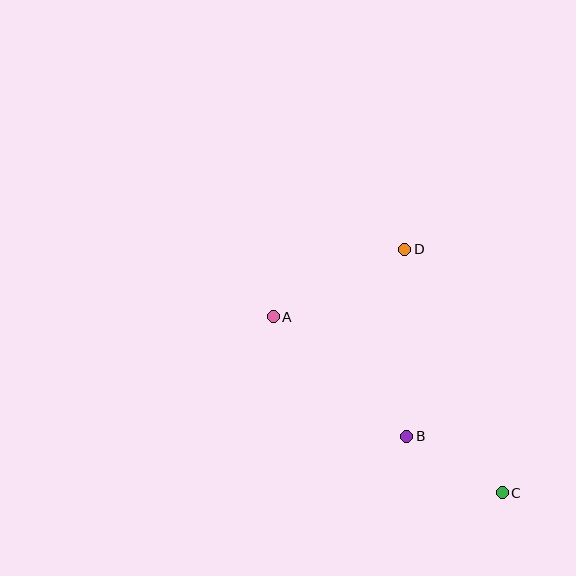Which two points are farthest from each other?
Points A and C are farthest from each other.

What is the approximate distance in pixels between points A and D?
The distance between A and D is approximately 148 pixels.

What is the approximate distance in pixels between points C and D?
The distance between C and D is approximately 262 pixels.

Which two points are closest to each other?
Points B and C are closest to each other.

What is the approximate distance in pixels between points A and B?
The distance between A and B is approximately 179 pixels.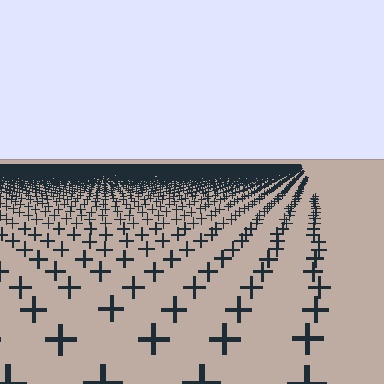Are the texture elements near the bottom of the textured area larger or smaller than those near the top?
Larger. Near the bottom, elements are closer to the viewer and appear at a bigger on-screen size.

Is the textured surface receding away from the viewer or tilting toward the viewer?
The surface is receding away from the viewer. Texture elements get smaller and denser toward the top.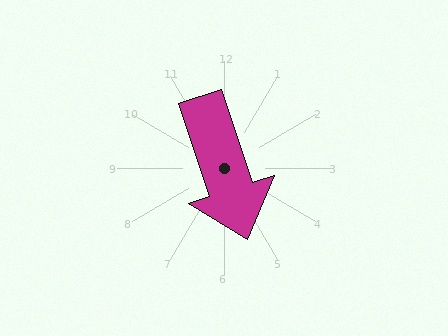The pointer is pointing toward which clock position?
Roughly 5 o'clock.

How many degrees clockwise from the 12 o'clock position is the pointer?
Approximately 162 degrees.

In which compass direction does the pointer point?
South.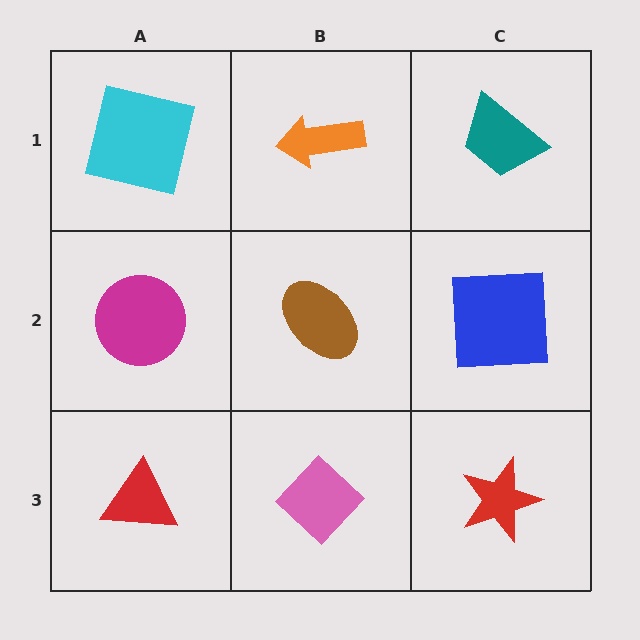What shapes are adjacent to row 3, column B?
A brown ellipse (row 2, column B), a red triangle (row 3, column A), a red star (row 3, column C).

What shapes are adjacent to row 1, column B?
A brown ellipse (row 2, column B), a cyan square (row 1, column A), a teal trapezoid (row 1, column C).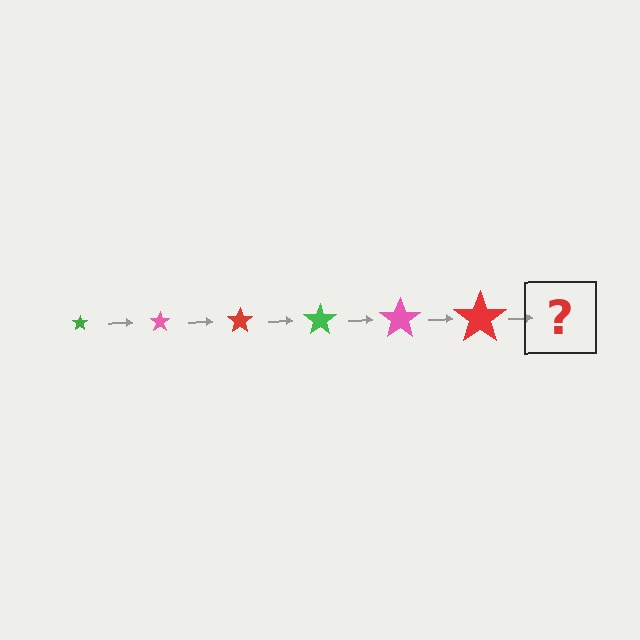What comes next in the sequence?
The next element should be a green star, larger than the previous one.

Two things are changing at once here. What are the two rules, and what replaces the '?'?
The two rules are that the star grows larger each step and the color cycles through green, pink, and red. The '?' should be a green star, larger than the previous one.